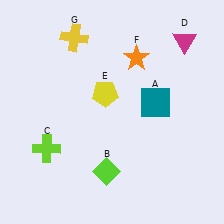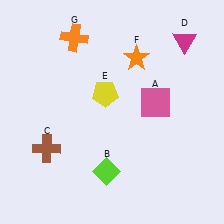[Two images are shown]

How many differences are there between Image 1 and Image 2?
There are 3 differences between the two images.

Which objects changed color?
A changed from teal to pink. C changed from lime to brown. G changed from yellow to orange.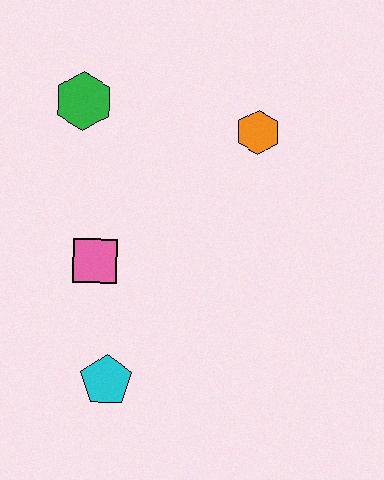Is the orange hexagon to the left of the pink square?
No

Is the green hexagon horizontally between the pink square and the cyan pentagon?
No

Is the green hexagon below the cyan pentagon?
No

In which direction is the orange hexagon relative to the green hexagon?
The orange hexagon is to the right of the green hexagon.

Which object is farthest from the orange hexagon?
The cyan pentagon is farthest from the orange hexagon.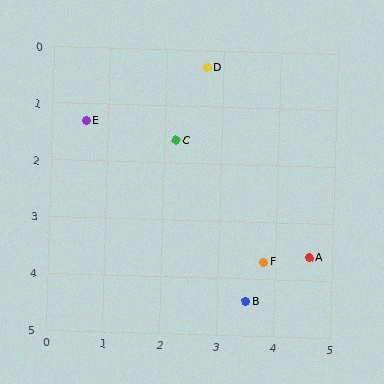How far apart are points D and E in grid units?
Points D and E are about 2.3 grid units apart.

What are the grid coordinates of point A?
Point A is at approximately (4.6, 3.6).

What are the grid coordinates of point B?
Point B is at approximately (3.5, 4.4).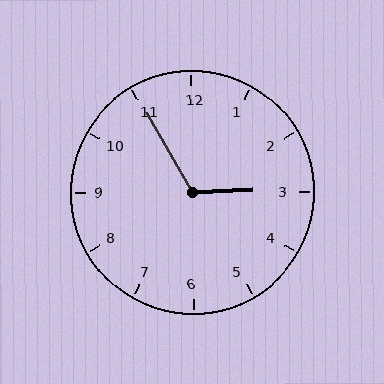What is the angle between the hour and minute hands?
Approximately 118 degrees.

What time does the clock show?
2:55.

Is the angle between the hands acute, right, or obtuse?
It is obtuse.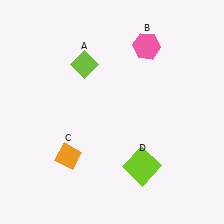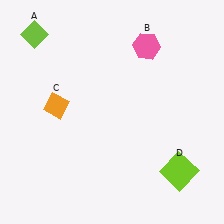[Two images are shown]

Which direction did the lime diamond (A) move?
The lime diamond (A) moved left.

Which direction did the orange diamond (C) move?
The orange diamond (C) moved up.